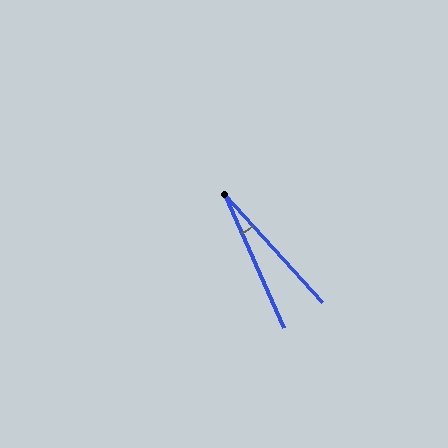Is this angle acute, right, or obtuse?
It is acute.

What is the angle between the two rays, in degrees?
Approximately 19 degrees.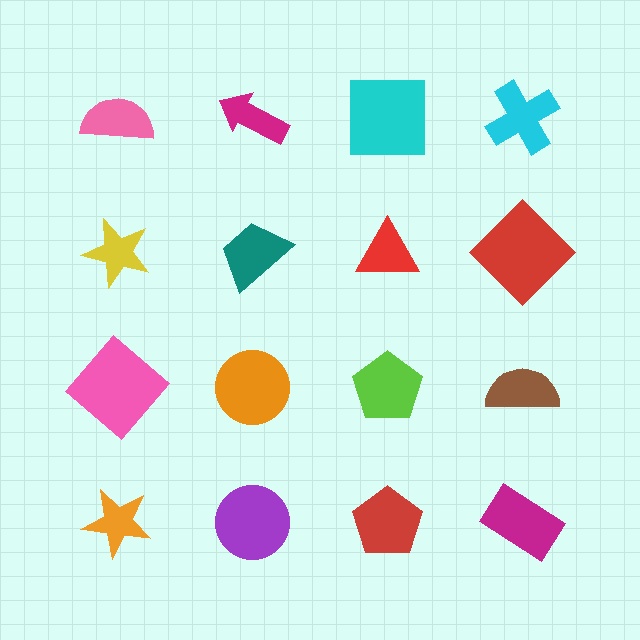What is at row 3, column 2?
An orange circle.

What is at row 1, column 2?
A magenta arrow.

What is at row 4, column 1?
An orange star.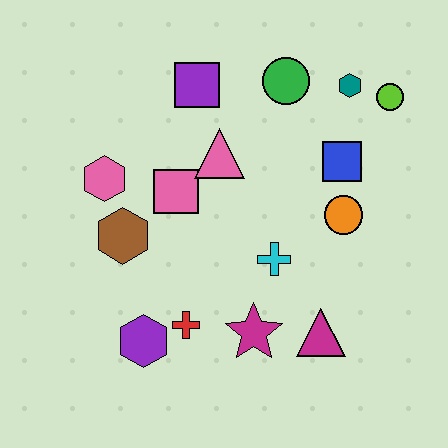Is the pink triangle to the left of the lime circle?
Yes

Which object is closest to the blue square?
The orange circle is closest to the blue square.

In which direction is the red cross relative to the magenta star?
The red cross is to the left of the magenta star.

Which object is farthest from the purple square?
The magenta triangle is farthest from the purple square.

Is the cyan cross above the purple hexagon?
Yes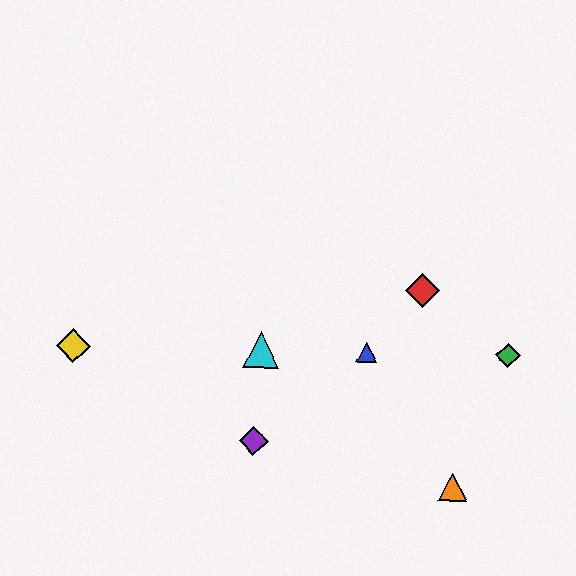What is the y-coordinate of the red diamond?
The red diamond is at y≈290.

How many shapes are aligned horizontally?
4 shapes (the blue triangle, the green diamond, the yellow diamond, the cyan triangle) are aligned horizontally.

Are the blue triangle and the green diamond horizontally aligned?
Yes, both are at y≈352.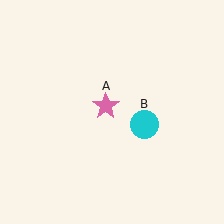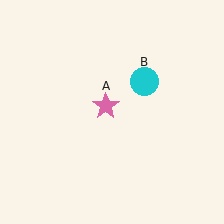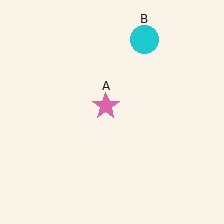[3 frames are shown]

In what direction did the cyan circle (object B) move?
The cyan circle (object B) moved up.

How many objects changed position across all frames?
1 object changed position: cyan circle (object B).